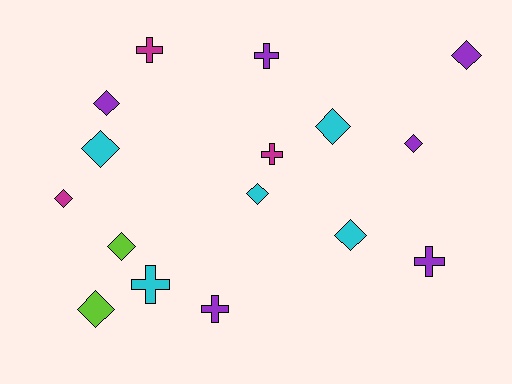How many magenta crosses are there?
There are 2 magenta crosses.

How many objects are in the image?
There are 16 objects.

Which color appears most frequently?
Purple, with 6 objects.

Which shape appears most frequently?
Diamond, with 10 objects.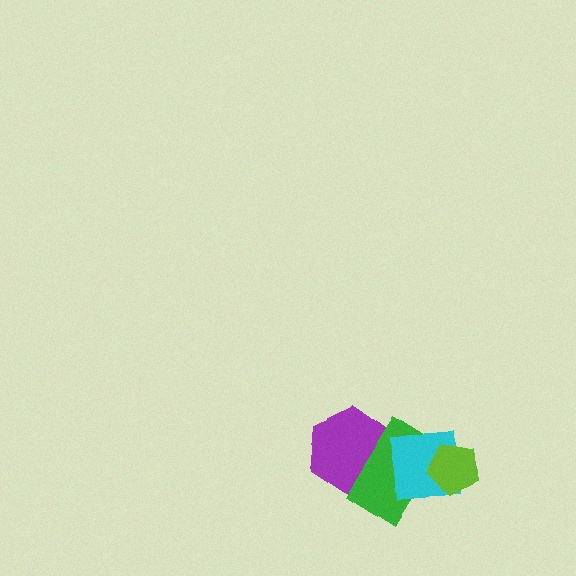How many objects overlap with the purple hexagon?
2 objects overlap with the purple hexagon.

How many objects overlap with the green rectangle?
3 objects overlap with the green rectangle.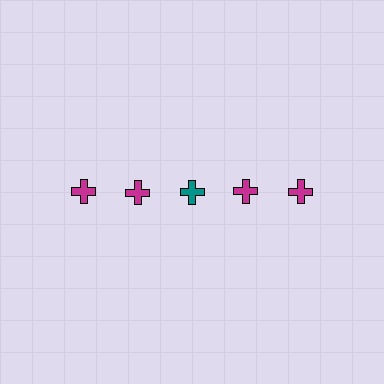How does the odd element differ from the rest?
It has a different color: teal instead of magenta.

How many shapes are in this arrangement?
There are 5 shapes arranged in a grid pattern.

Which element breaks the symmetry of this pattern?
The teal cross in the top row, center column breaks the symmetry. All other shapes are magenta crosses.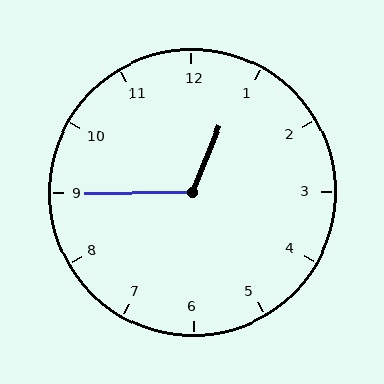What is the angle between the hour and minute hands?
Approximately 112 degrees.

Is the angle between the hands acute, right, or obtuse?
It is obtuse.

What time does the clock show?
12:45.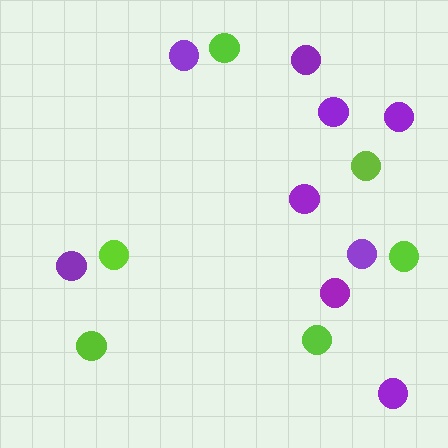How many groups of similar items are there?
There are 2 groups: one group of lime circles (6) and one group of purple circles (9).